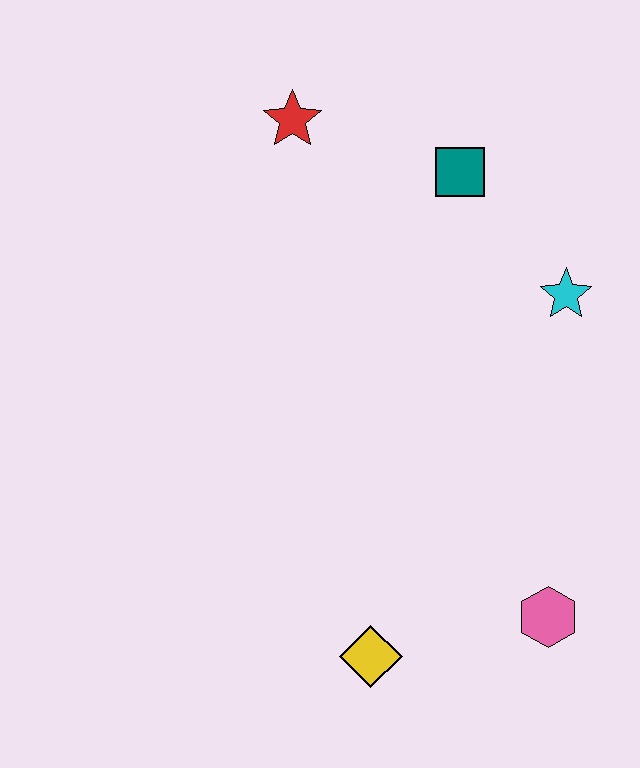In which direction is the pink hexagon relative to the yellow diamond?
The pink hexagon is to the right of the yellow diamond.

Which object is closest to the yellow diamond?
The pink hexagon is closest to the yellow diamond.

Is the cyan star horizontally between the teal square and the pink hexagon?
No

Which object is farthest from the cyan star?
The yellow diamond is farthest from the cyan star.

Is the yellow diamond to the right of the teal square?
No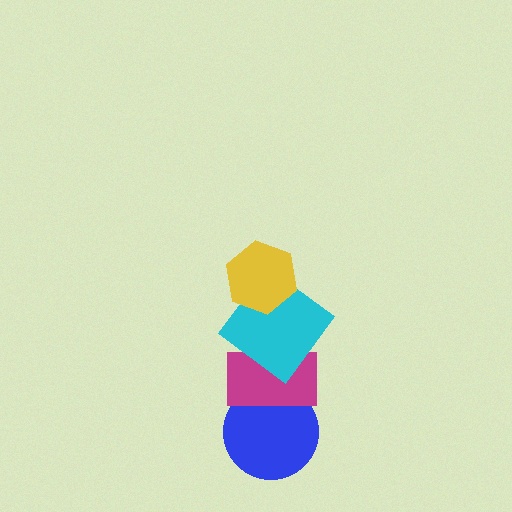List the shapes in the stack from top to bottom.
From top to bottom: the yellow hexagon, the cyan diamond, the magenta rectangle, the blue circle.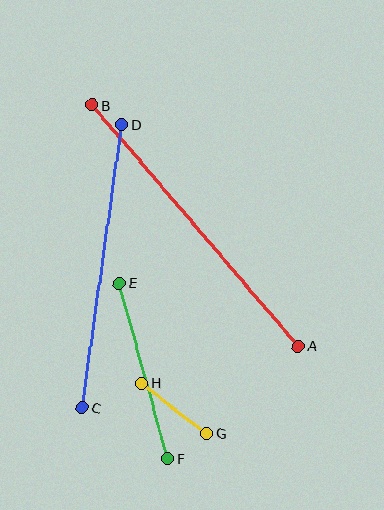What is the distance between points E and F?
The distance is approximately 182 pixels.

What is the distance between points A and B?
The distance is approximately 317 pixels.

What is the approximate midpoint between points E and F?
The midpoint is at approximately (143, 371) pixels.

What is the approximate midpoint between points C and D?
The midpoint is at approximately (102, 266) pixels.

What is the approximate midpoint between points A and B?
The midpoint is at approximately (195, 226) pixels.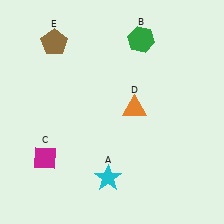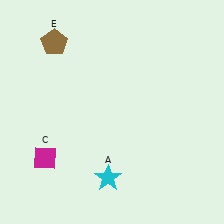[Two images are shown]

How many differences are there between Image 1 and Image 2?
There are 2 differences between the two images.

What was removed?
The green hexagon (B), the orange triangle (D) were removed in Image 2.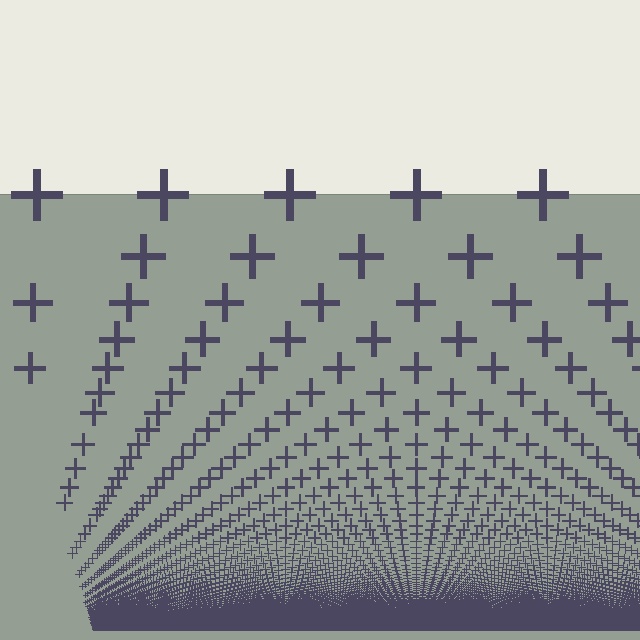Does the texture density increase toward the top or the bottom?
Density increases toward the bottom.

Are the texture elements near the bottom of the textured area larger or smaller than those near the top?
Smaller. The gradient is inverted — elements near the bottom are smaller and denser.